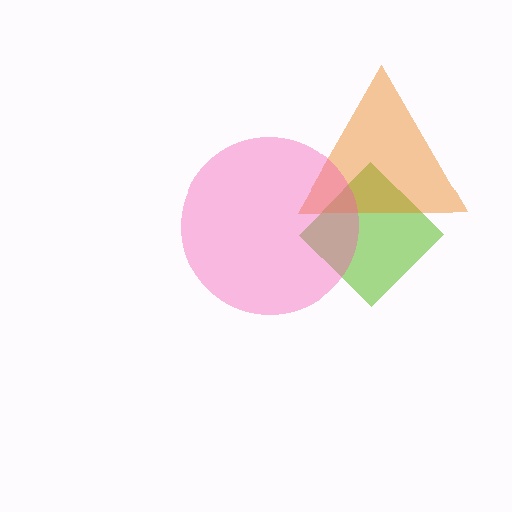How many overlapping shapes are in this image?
There are 3 overlapping shapes in the image.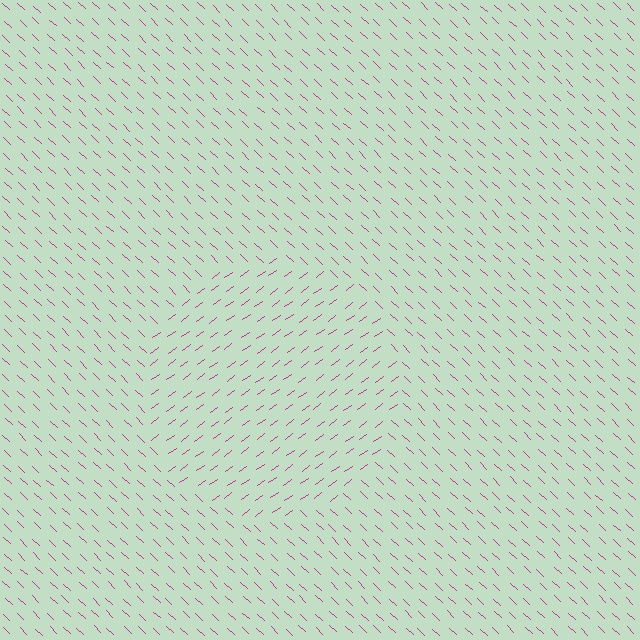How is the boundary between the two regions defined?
The boundary is defined purely by a change in line orientation (approximately 79 degrees difference). All lines are the same color and thickness.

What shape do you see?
I see a circle.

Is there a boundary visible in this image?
Yes, there is a texture boundary formed by a change in line orientation.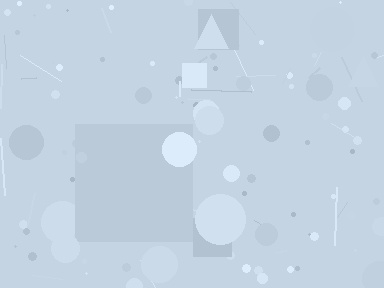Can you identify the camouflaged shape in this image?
The camouflaged shape is a square.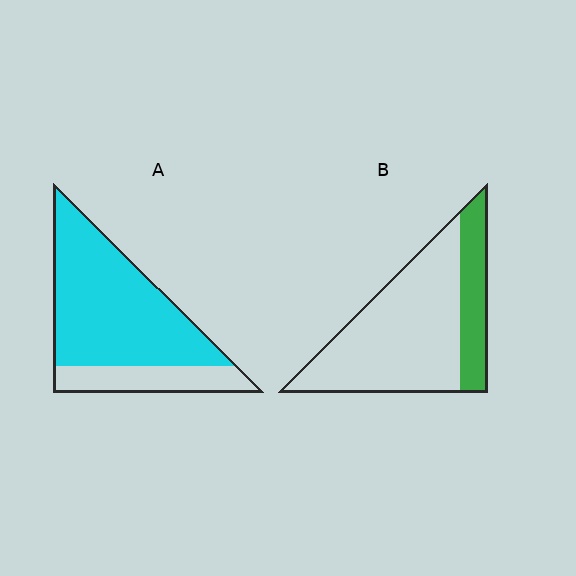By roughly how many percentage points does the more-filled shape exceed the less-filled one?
By roughly 50 percentage points (A over B).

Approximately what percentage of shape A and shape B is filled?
A is approximately 75% and B is approximately 25%.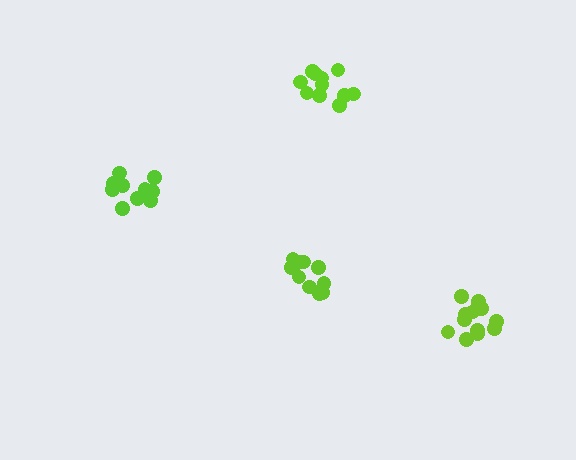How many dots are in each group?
Group 1: 11 dots, Group 2: 13 dots, Group 3: 11 dots, Group 4: 10 dots (45 total).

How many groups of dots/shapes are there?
There are 4 groups.